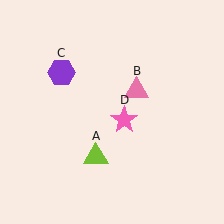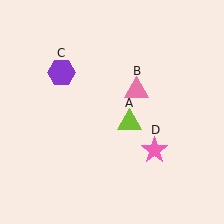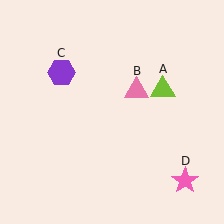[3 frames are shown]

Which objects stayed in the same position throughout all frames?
Pink triangle (object B) and purple hexagon (object C) remained stationary.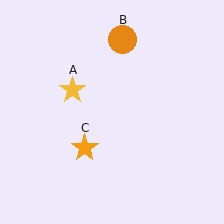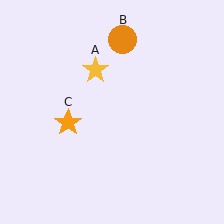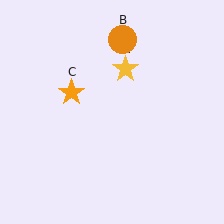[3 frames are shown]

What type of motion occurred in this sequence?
The yellow star (object A), orange star (object C) rotated clockwise around the center of the scene.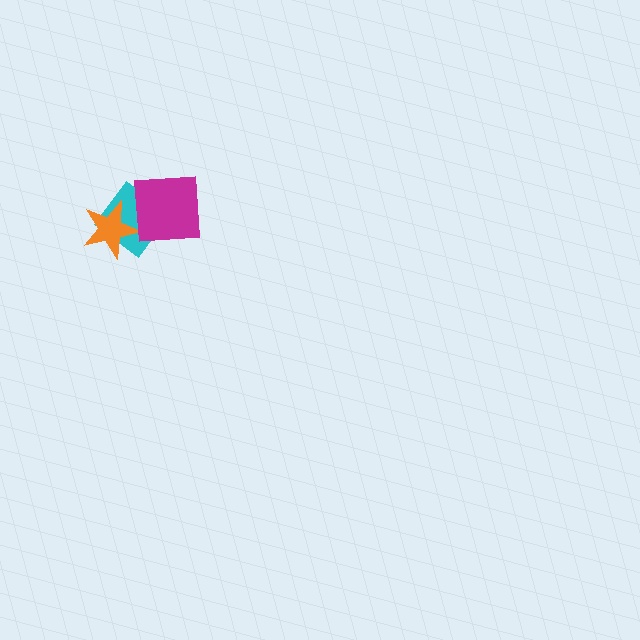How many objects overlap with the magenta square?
1 object overlaps with the magenta square.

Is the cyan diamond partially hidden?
Yes, it is partially covered by another shape.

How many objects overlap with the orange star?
1 object overlaps with the orange star.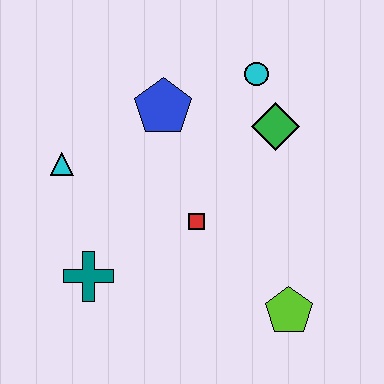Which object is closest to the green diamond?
The cyan circle is closest to the green diamond.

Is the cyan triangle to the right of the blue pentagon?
No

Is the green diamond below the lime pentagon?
No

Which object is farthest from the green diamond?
The teal cross is farthest from the green diamond.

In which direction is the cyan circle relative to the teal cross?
The cyan circle is above the teal cross.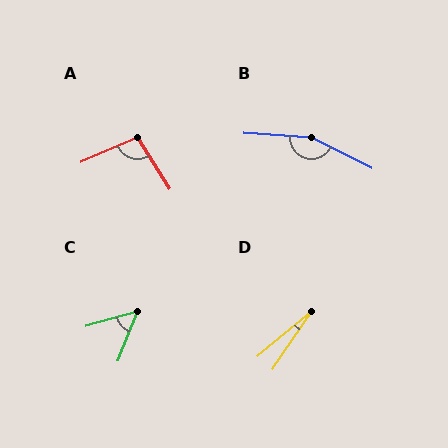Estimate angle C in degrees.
Approximately 52 degrees.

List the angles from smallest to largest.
D (17°), C (52°), A (99°), B (157°).